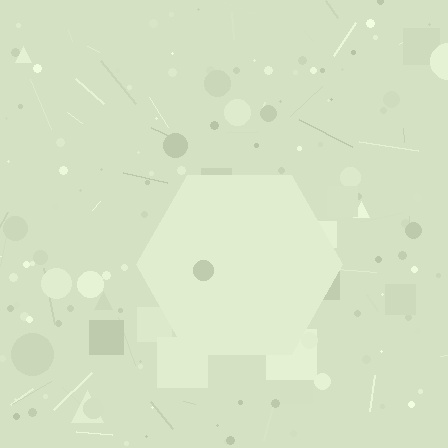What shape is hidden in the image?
A hexagon is hidden in the image.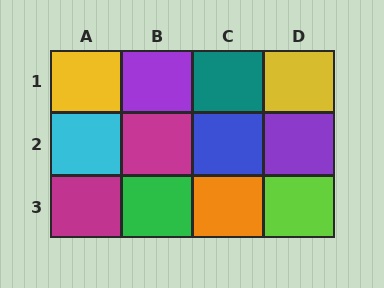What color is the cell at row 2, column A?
Cyan.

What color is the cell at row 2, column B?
Magenta.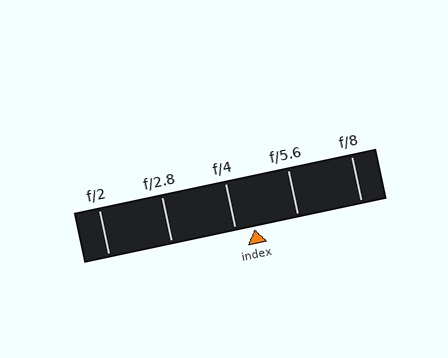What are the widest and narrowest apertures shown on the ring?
The widest aperture shown is f/2 and the narrowest is f/8.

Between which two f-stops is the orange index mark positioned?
The index mark is between f/4 and f/5.6.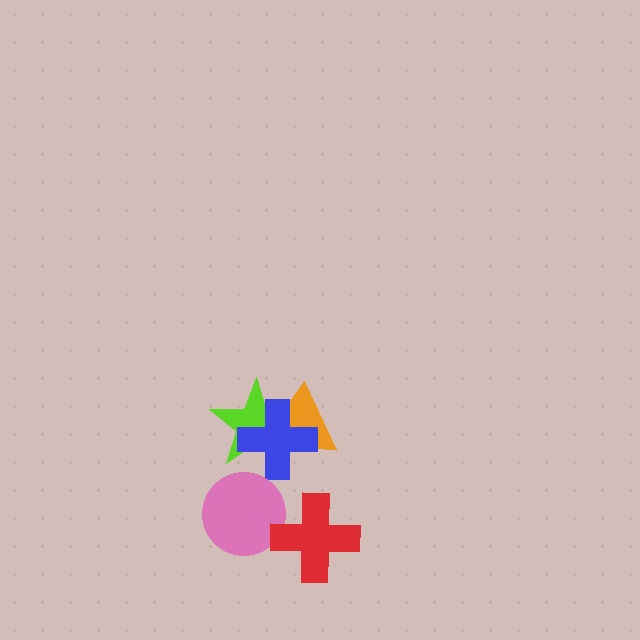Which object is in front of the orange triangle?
The blue cross is in front of the orange triangle.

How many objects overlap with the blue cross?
2 objects overlap with the blue cross.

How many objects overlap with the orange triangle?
2 objects overlap with the orange triangle.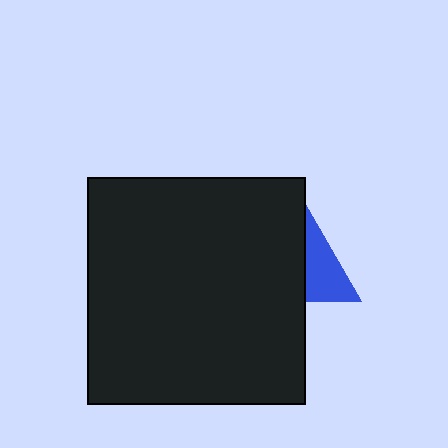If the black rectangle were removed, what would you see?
You would see the complete blue triangle.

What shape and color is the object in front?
The object in front is a black rectangle.